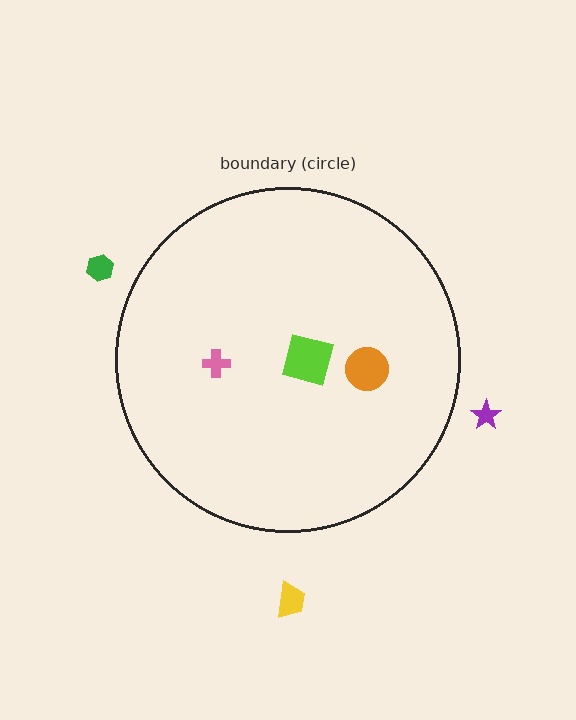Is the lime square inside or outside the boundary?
Inside.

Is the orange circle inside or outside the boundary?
Inside.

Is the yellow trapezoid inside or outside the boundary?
Outside.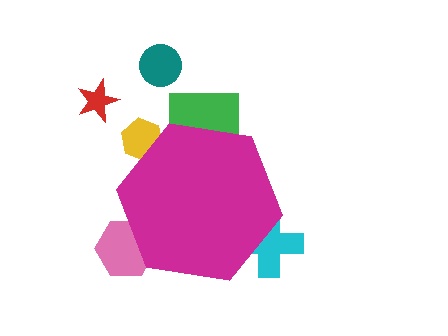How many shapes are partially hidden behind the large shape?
4 shapes are partially hidden.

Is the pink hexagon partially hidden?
Yes, the pink hexagon is partially hidden behind the magenta hexagon.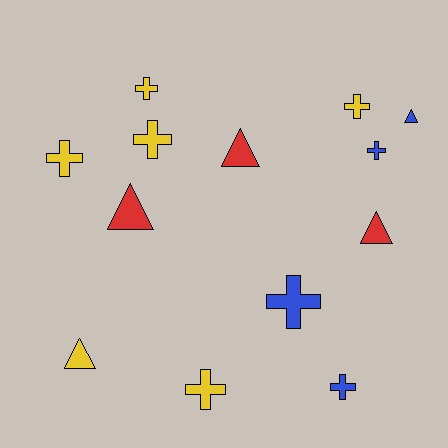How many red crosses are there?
There are no red crosses.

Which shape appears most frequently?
Cross, with 8 objects.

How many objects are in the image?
There are 13 objects.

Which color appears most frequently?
Yellow, with 6 objects.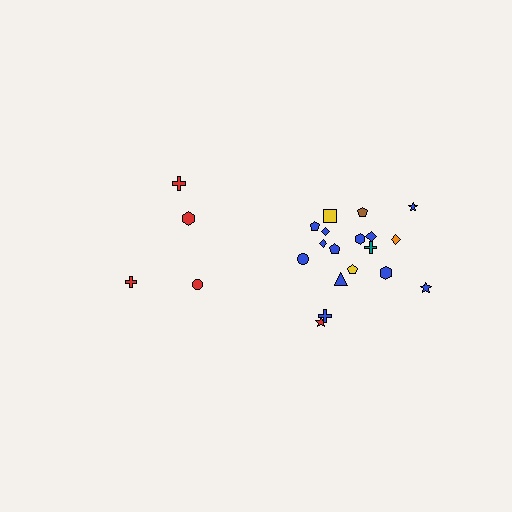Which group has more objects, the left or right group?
The right group.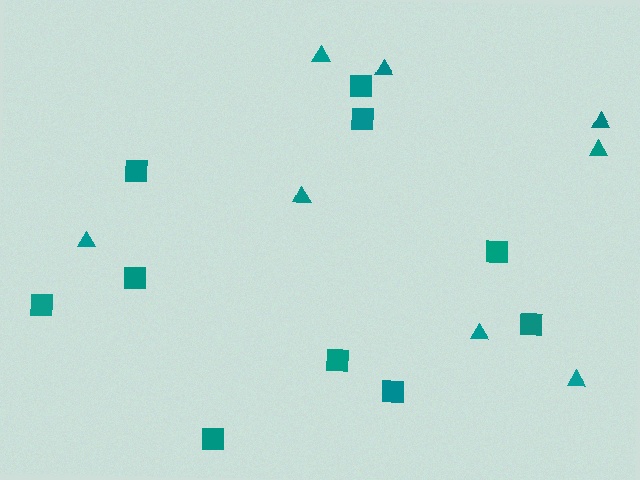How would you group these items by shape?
There are 2 groups: one group of triangles (8) and one group of squares (10).